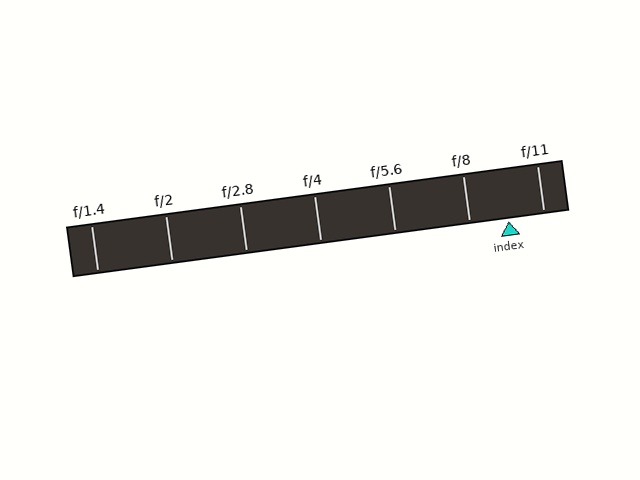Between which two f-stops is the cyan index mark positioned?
The index mark is between f/8 and f/11.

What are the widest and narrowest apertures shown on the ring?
The widest aperture shown is f/1.4 and the narrowest is f/11.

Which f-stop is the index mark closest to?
The index mark is closest to f/11.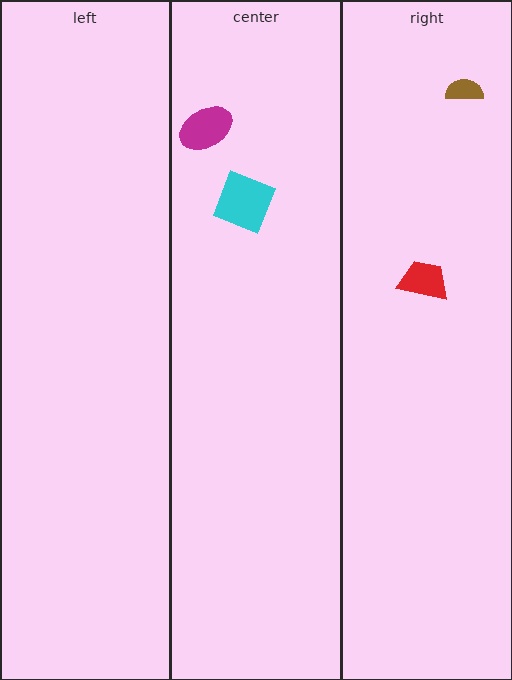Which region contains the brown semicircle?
The right region.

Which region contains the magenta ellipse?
The center region.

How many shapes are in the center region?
2.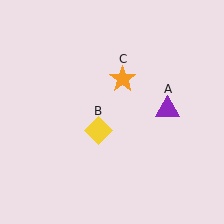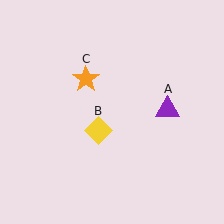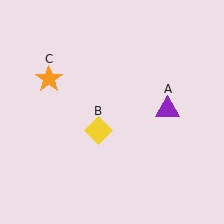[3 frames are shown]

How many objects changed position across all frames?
1 object changed position: orange star (object C).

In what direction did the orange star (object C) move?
The orange star (object C) moved left.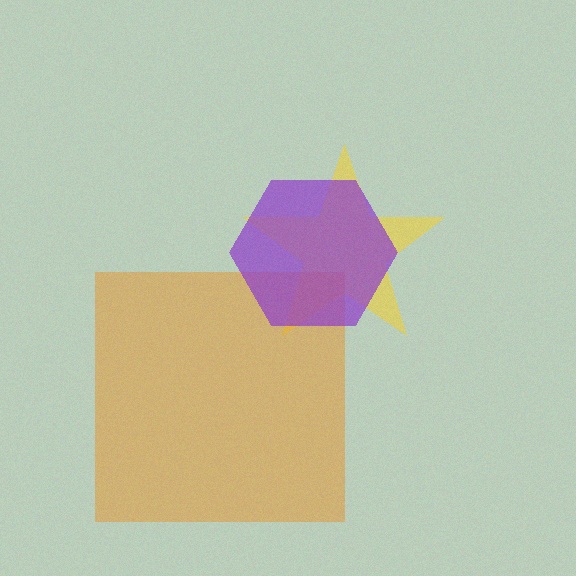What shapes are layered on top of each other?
The layered shapes are: a yellow star, an orange square, a purple hexagon.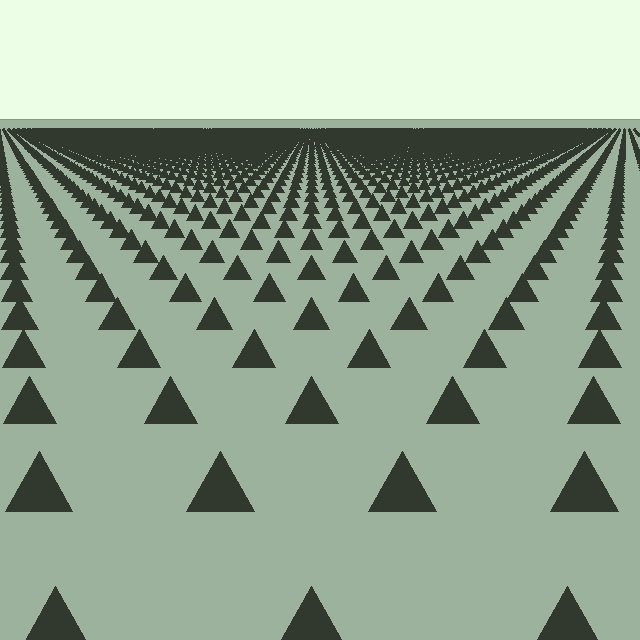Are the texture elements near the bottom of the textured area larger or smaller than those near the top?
Larger. Near the bottom, elements are closer to the viewer and appear at a bigger on-screen size.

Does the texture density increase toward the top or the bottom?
Density increases toward the top.